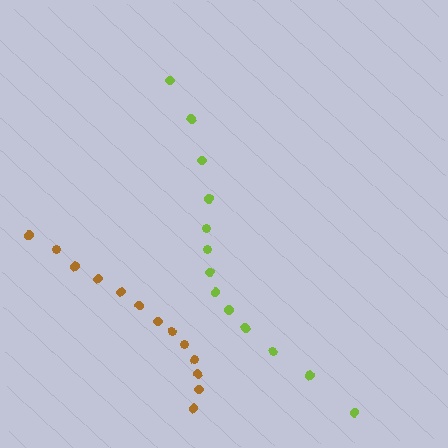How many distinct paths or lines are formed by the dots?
There are 2 distinct paths.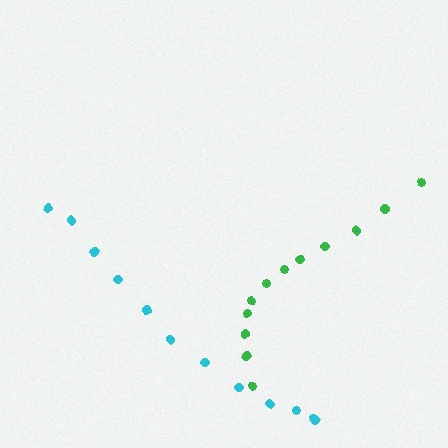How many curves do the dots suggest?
There are 2 distinct paths.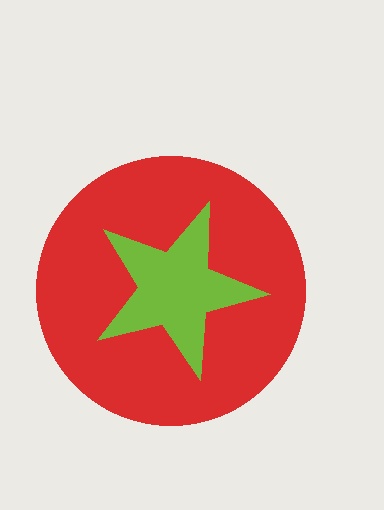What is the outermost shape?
The red circle.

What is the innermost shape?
The lime star.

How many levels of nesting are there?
2.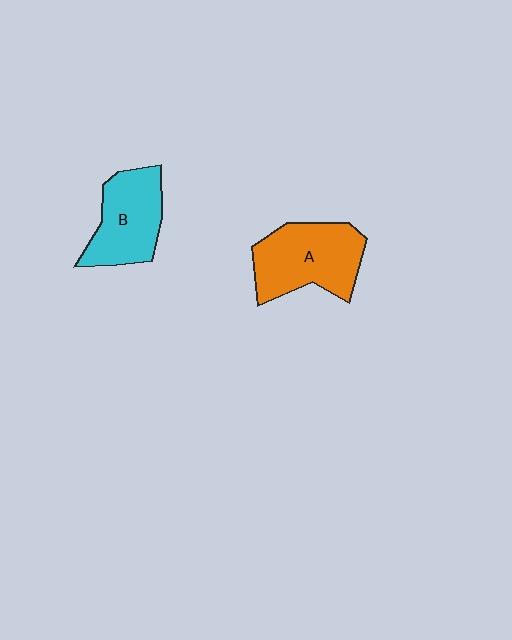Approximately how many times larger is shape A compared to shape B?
Approximately 1.2 times.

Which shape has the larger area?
Shape A (orange).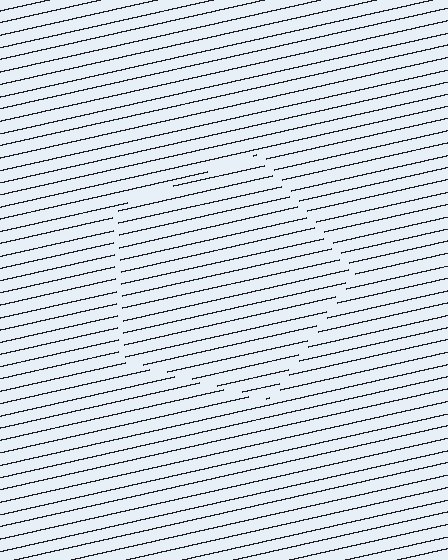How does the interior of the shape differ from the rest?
The interior of the shape contains the same grating, shifted by half a period — the contour is defined by the phase discontinuity where line-ends from the inner and outer gratings abut.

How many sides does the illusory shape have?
5 sides — the line-ends trace a pentagon.